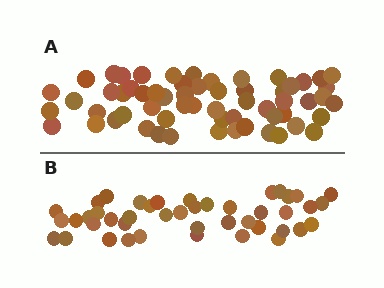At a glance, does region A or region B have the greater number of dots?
Region A (the top region) has more dots.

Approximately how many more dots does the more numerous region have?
Region A has approximately 15 more dots than region B.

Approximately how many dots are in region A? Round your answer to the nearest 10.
About 60 dots.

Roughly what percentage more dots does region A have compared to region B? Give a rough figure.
About 35% more.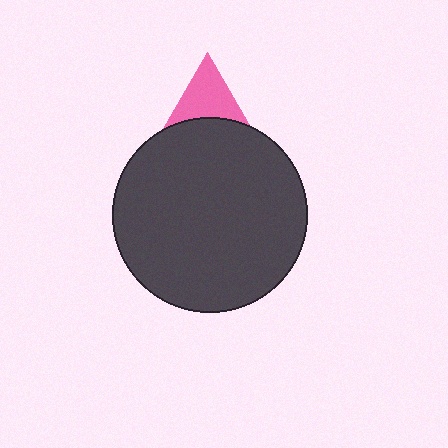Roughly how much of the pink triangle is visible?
A small part of it is visible (roughly 43%).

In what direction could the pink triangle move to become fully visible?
The pink triangle could move up. That would shift it out from behind the dark gray circle entirely.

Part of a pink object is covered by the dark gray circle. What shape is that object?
It is a triangle.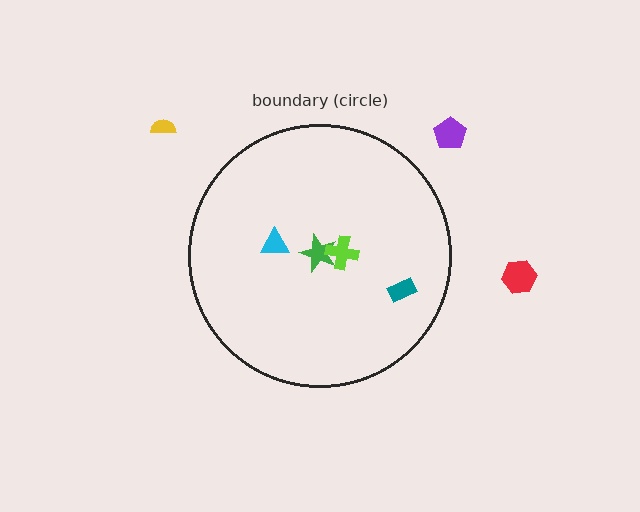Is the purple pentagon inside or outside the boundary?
Outside.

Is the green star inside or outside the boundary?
Inside.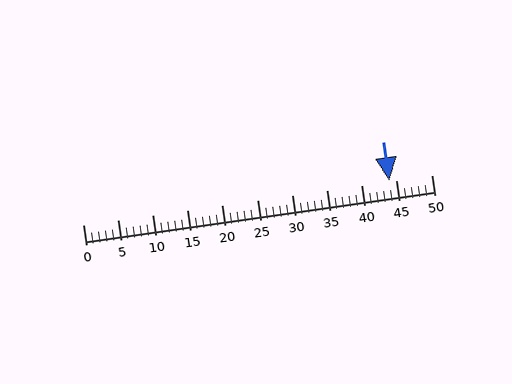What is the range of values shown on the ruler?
The ruler shows values from 0 to 50.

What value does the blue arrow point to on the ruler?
The blue arrow points to approximately 44.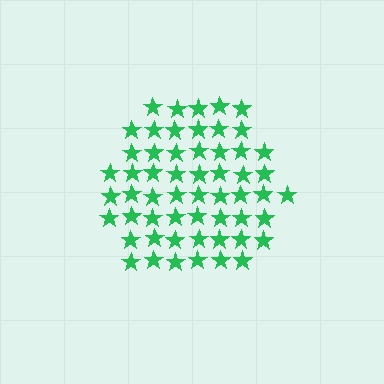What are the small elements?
The small elements are stars.